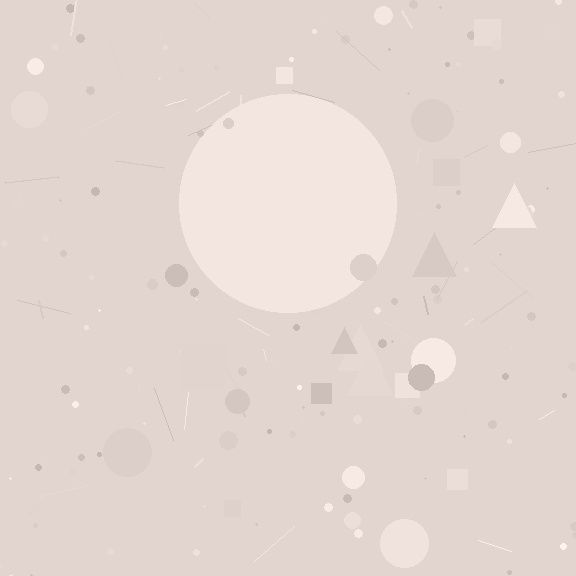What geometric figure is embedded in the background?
A circle is embedded in the background.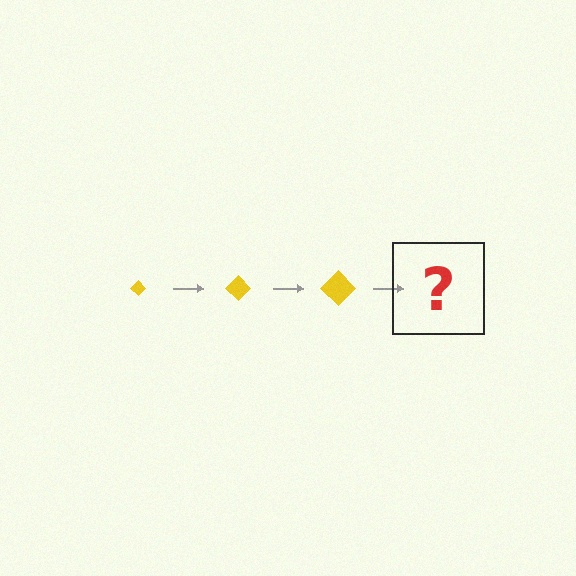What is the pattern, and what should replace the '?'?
The pattern is that the diamond gets progressively larger each step. The '?' should be a yellow diamond, larger than the previous one.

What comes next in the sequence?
The next element should be a yellow diamond, larger than the previous one.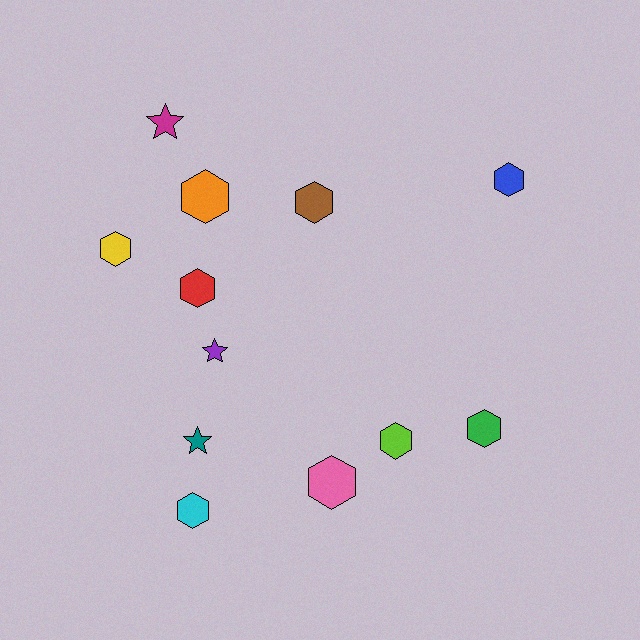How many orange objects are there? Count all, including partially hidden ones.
There is 1 orange object.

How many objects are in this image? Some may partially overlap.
There are 12 objects.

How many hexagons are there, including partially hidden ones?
There are 9 hexagons.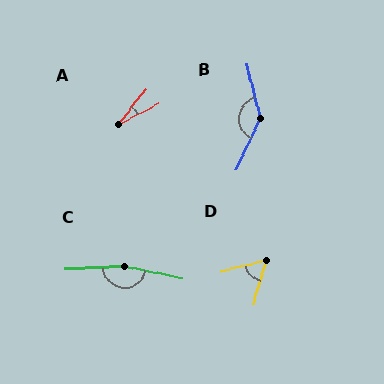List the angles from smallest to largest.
A (25°), D (60°), B (140°), C (165°).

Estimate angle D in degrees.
Approximately 60 degrees.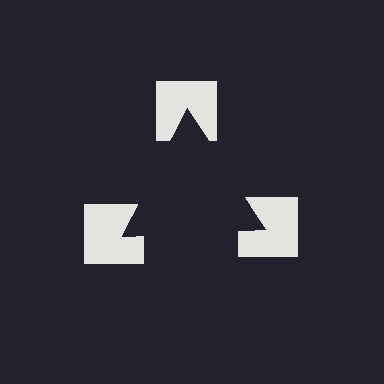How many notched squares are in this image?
There are 3 — one at each vertex of the illusory triangle.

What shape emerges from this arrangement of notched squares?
An illusory triangle — its edges are inferred from the aligned wedge cuts in the notched squares, not physically drawn.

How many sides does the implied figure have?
3 sides.